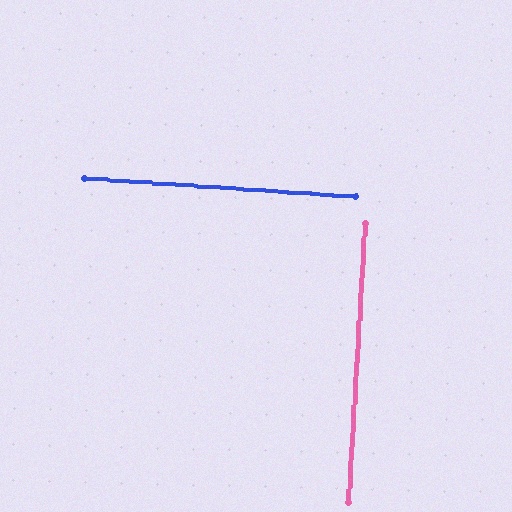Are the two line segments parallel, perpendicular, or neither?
Perpendicular — they meet at approximately 89°.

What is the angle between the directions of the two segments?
Approximately 89 degrees.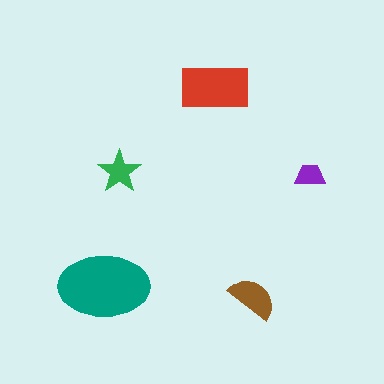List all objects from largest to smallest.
The teal ellipse, the red rectangle, the brown semicircle, the green star, the purple trapezoid.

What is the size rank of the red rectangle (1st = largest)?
2nd.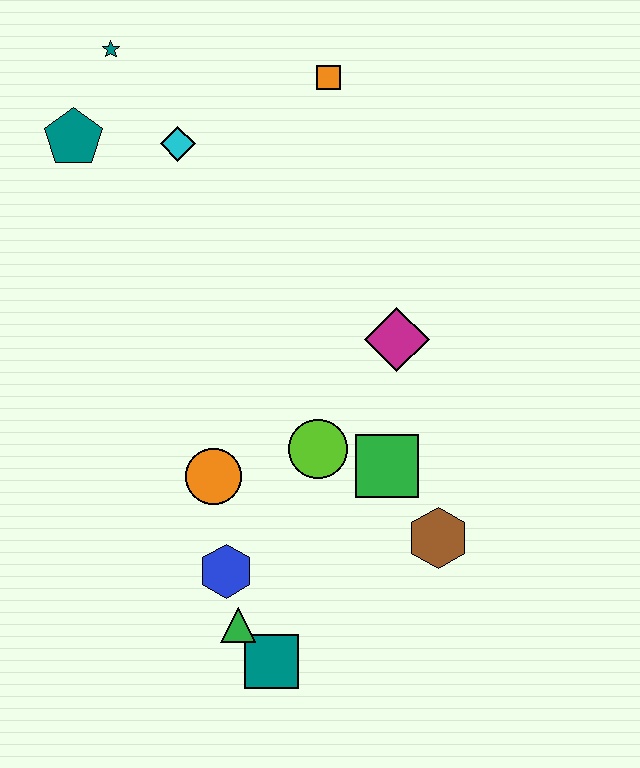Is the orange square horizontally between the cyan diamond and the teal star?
No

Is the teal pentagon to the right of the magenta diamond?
No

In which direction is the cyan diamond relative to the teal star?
The cyan diamond is below the teal star.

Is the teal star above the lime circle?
Yes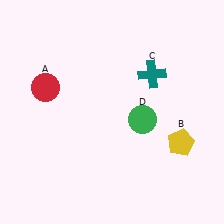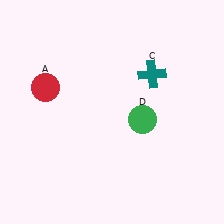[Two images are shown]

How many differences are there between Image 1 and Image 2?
There is 1 difference between the two images.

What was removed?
The yellow pentagon (B) was removed in Image 2.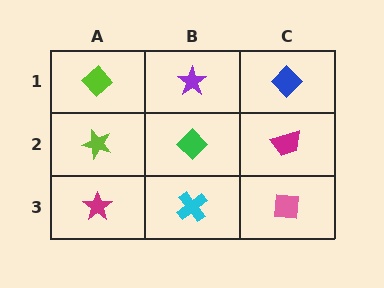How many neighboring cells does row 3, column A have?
2.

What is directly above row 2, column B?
A purple star.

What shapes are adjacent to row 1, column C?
A magenta trapezoid (row 2, column C), a purple star (row 1, column B).